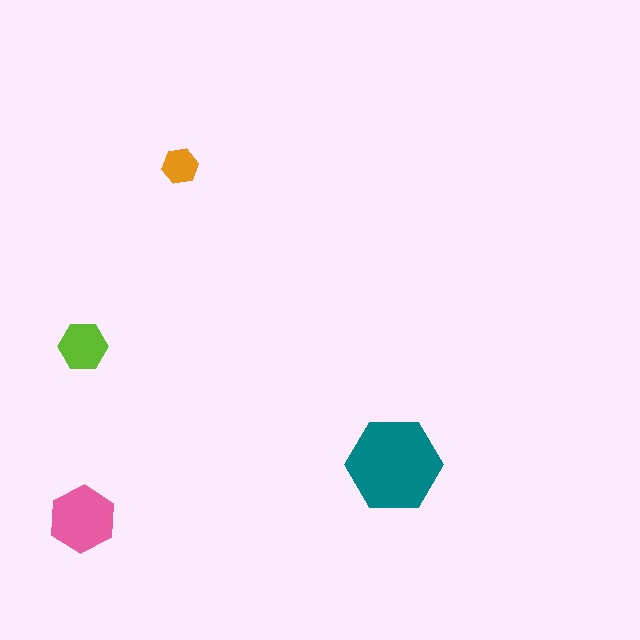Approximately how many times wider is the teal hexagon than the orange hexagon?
About 2.5 times wider.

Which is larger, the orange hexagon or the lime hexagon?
The lime one.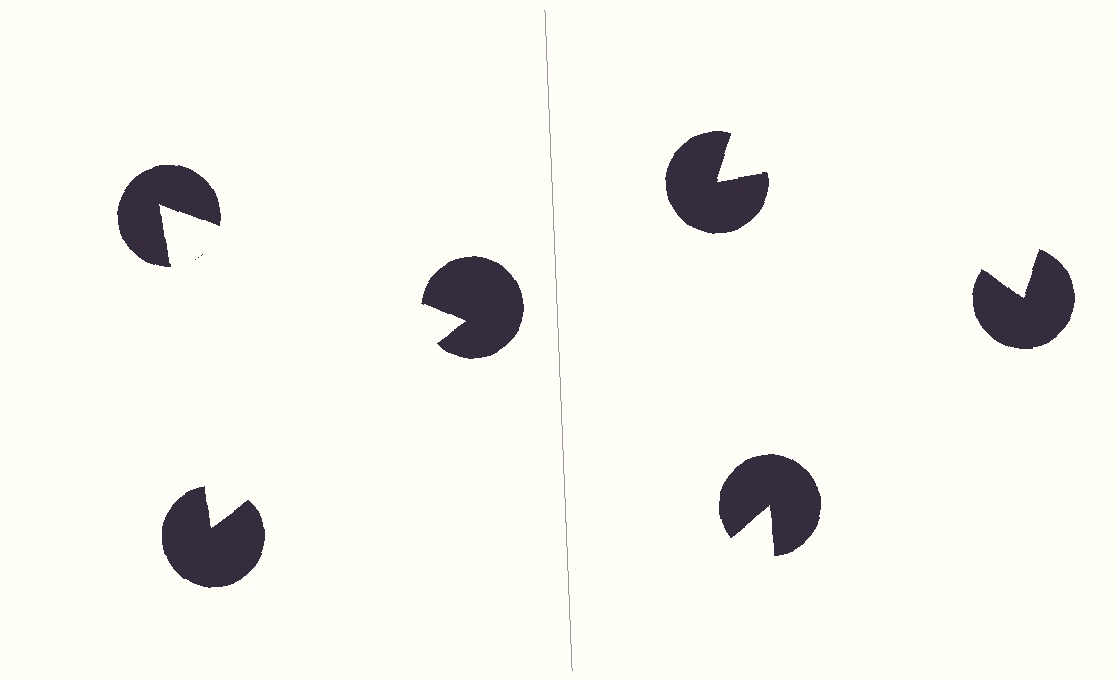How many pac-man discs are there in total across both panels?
6 — 3 on each side.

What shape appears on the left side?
An illusory triangle.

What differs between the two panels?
The pac-man discs are positioned identically on both sides; only the wedge orientations differ. On the left they align to a triangle; on the right they are misaligned.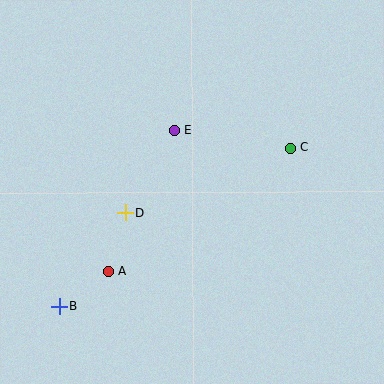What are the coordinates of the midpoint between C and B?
The midpoint between C and B is at (174, 227).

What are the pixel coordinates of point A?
Point A is at (109, 272).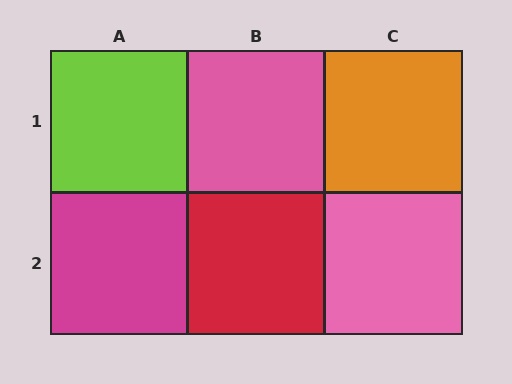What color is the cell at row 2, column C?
Pink.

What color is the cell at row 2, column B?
Red.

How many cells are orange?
1 cell is orange.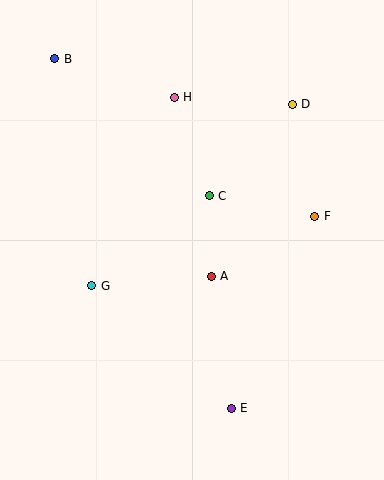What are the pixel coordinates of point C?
Point C is at (209, 196).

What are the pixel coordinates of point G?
Point G is at (92, 286).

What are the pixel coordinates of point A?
Point A is at (211, 276).